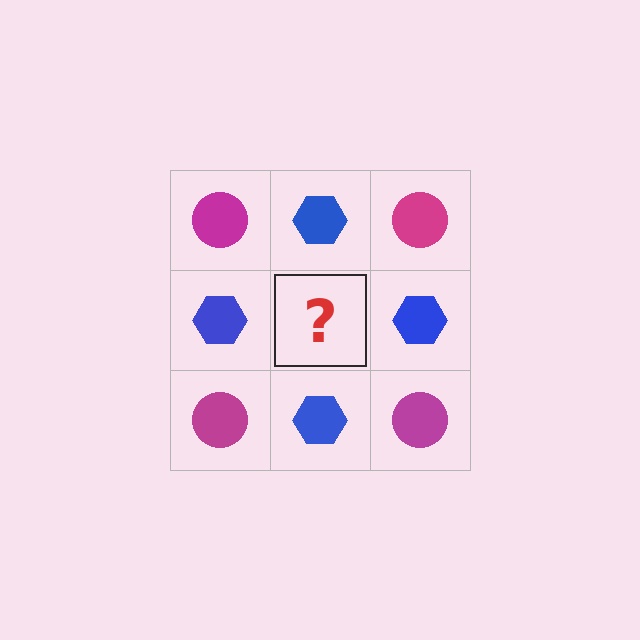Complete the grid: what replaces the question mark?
The question mark should be replaced with a magenta circle.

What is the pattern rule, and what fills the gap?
The rule is that it alternates magenta circle and blue hexagon in a checkerboard pattern. The gap should be filled with a magenta circle.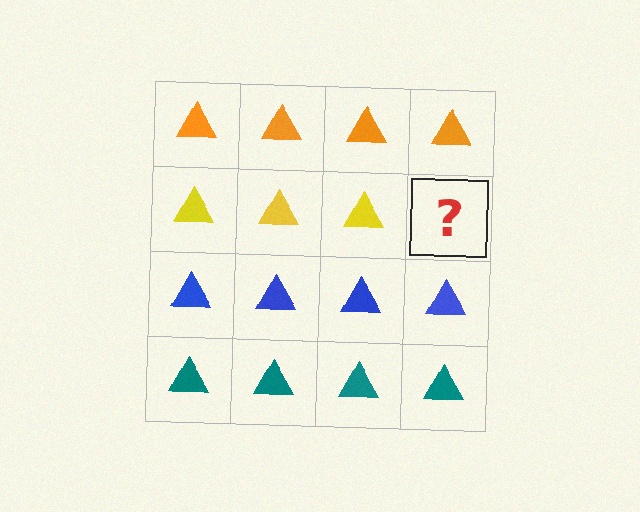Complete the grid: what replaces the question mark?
The question mark should be replaced with a yellow triangle.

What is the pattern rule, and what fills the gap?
The rule is that each row has a consistent color. The gap should be filled with a yellow triangle.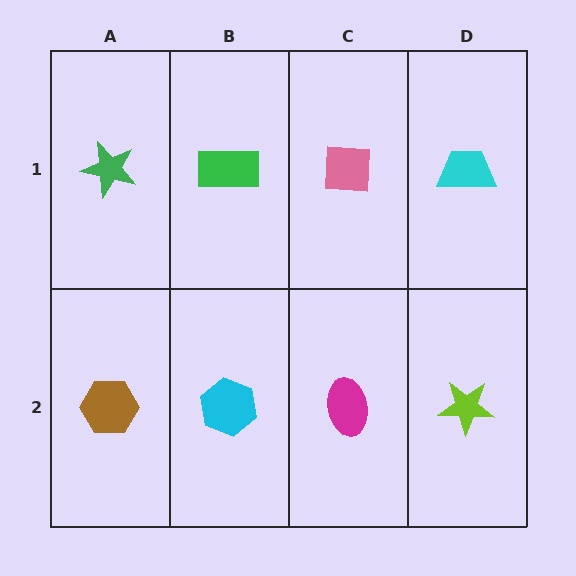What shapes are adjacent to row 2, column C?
A pink square (row 1, column C), a cyan hexagon (row 2, column B), a lime star (row 2, column D).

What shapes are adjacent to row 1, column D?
A lime star (row 2, column D), a pink square (row 1, column C).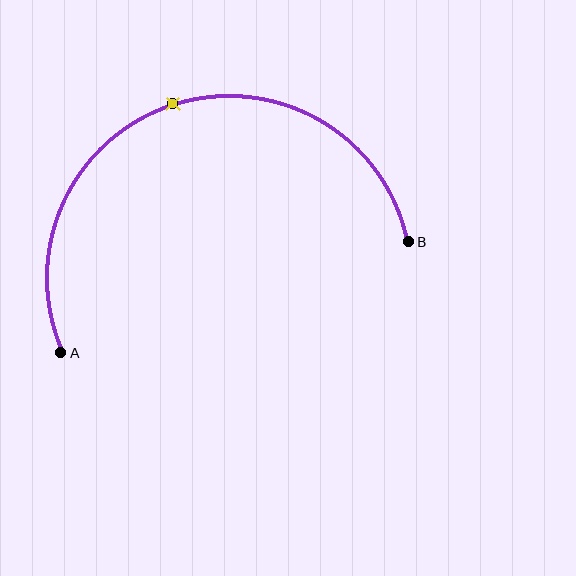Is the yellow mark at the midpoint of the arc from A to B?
Yes. The yellow mark lies on the arc at equal arc-length from both A and B — it is the arc midpoint.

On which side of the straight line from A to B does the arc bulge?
The arc bulges above the straight line connecting A and B.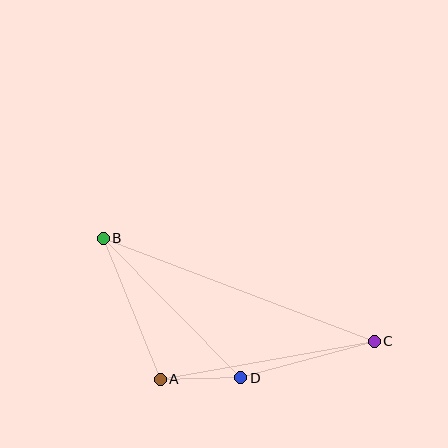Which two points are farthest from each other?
Points B and C are farthest from each other.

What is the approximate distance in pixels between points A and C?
The distance between A and C is approximately 217 pixels.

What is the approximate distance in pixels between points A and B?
The distance between A and B is approximately 152 pixels.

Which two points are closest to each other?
Points A and D are closest to each other.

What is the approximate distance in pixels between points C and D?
The distance between C and D is approximately 138 pixels.